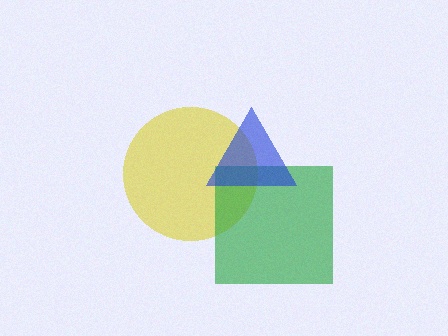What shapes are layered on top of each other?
The layered shapes are: a yellow circle, a green square, a blue triangle.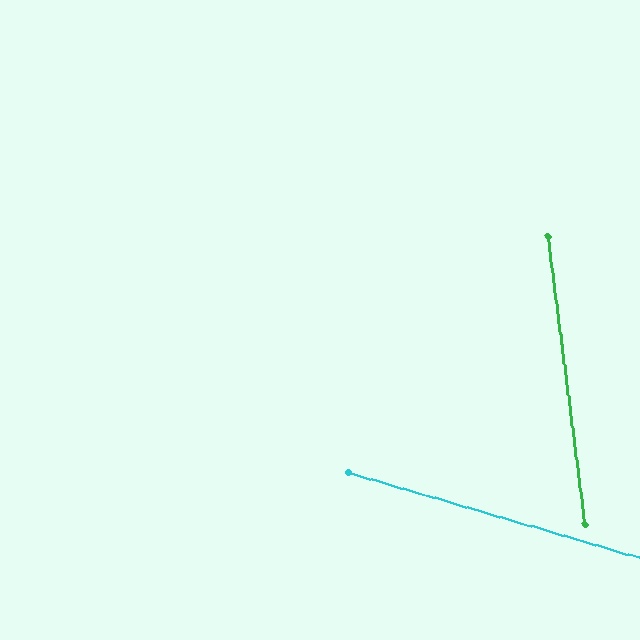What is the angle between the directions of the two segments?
Approximately 67 degrees.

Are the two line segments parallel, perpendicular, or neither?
Neither parallel nor perpendicular — they differ by about 67°.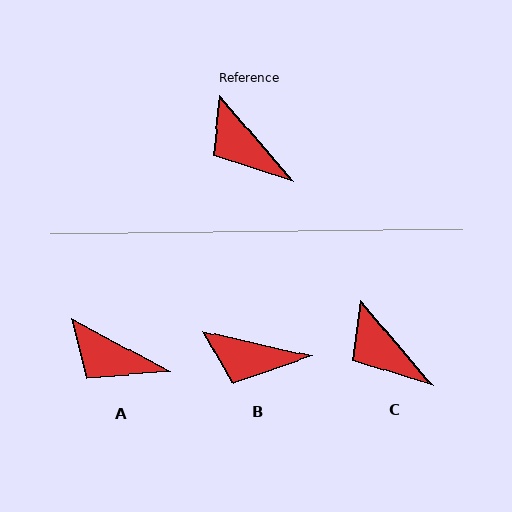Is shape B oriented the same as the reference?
No, it is off by about 37 degrees.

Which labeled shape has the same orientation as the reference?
C.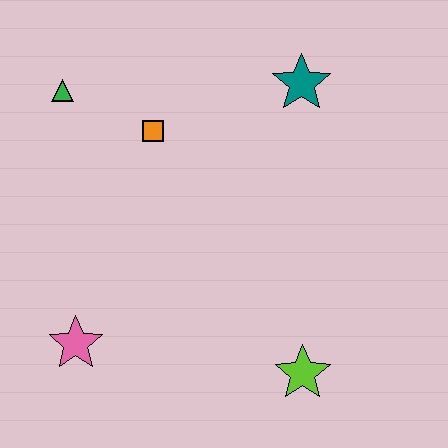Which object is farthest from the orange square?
The lime star is farthest from the orange square.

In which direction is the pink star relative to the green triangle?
The pink star is below the green triangle.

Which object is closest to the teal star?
The orange square is closest to the teal star.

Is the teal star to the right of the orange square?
Yes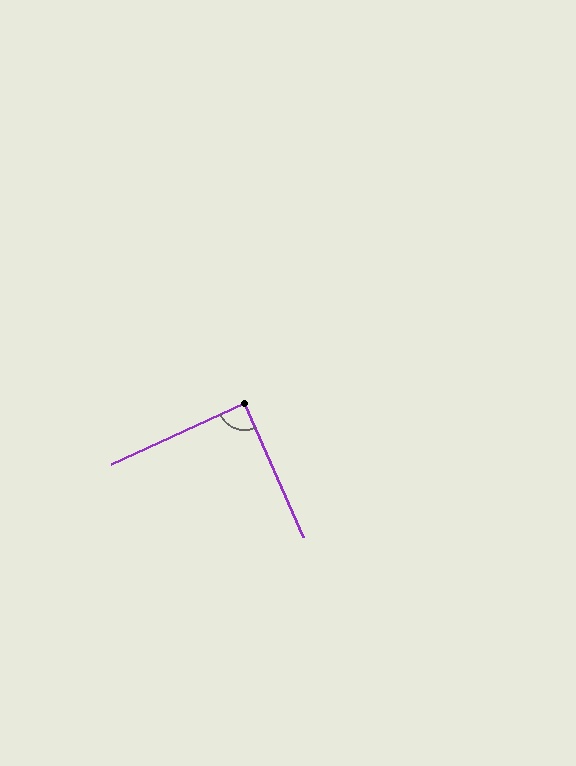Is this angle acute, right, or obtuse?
It is approximately a right angle.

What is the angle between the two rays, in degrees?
Approximately 89 degrees.